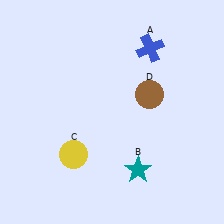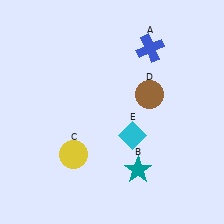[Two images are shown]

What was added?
A cyan diamond (E) was added in Image 2.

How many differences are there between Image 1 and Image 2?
There is 1 difference between the two images.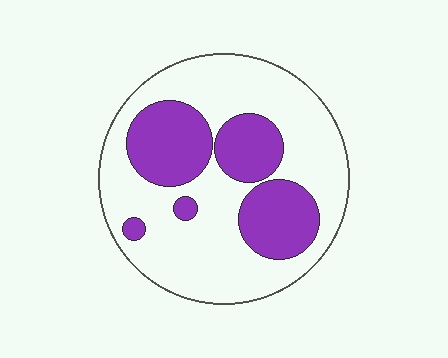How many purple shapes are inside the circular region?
5.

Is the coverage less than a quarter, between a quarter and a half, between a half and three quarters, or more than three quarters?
Between a quarter and a half.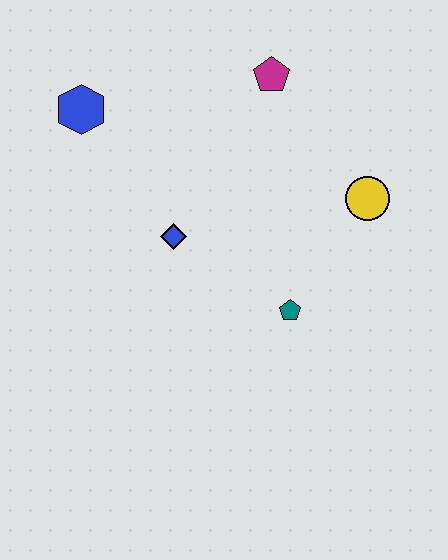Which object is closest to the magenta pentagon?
The yellow circle is closest to the magenta pentagon.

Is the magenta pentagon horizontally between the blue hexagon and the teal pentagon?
Yes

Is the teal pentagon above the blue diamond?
No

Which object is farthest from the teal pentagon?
The blue hexagon is farthest from the teal pentagon.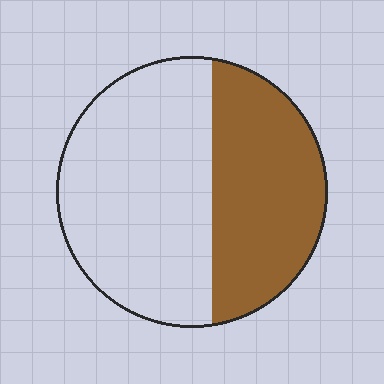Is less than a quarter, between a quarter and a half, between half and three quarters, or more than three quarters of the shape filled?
Between a quarter and a half.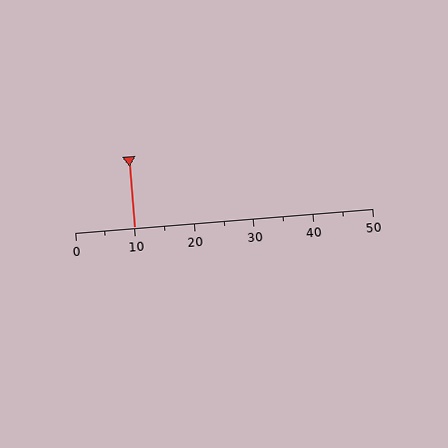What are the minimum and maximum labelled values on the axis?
The axis runs from 0 to 50.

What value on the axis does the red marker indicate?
The marker indicates approximately 10.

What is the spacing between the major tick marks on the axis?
The major ticks are spaced 10 apart.